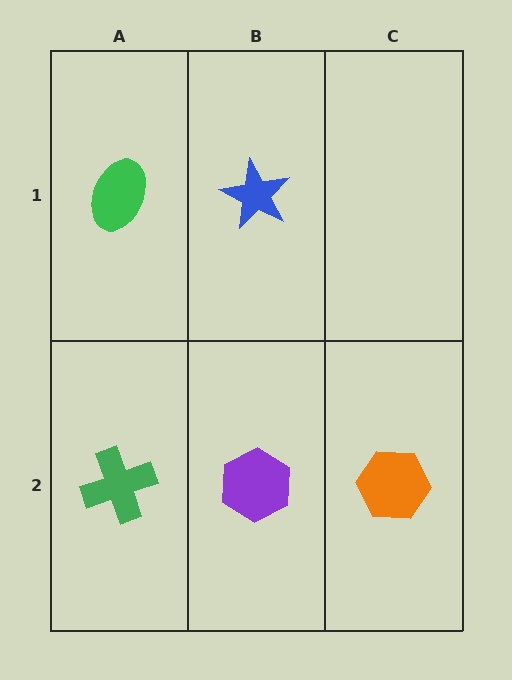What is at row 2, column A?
A green cross.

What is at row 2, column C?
An orange hexagon.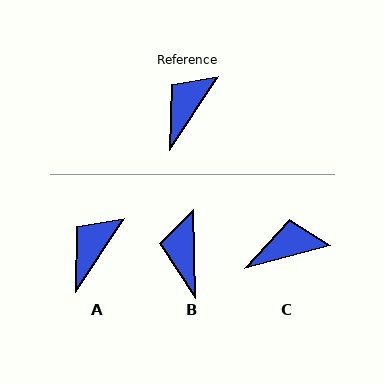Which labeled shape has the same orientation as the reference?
A.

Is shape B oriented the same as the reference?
No, it is off by about 35 degrees.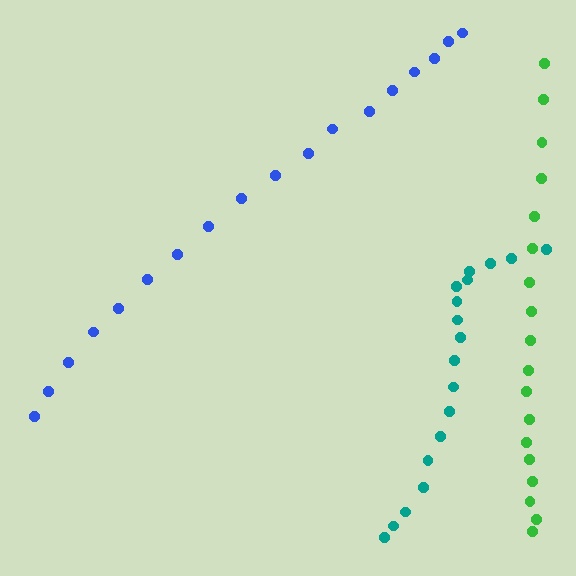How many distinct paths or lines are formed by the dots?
There are 3 distinct paths.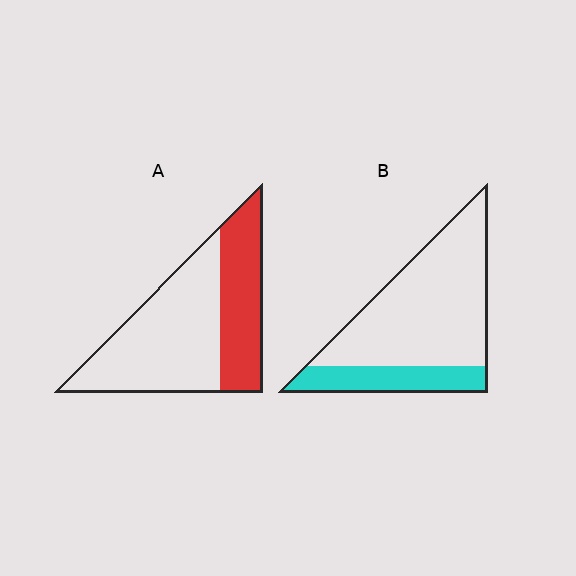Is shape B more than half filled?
No.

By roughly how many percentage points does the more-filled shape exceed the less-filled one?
By roughly 15 percentage points (A over B).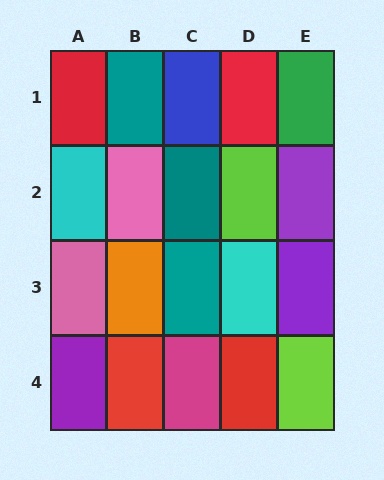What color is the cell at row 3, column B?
Orange.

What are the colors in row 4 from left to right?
Purple, red, magenta, red, lime.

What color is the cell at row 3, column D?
Cyan.